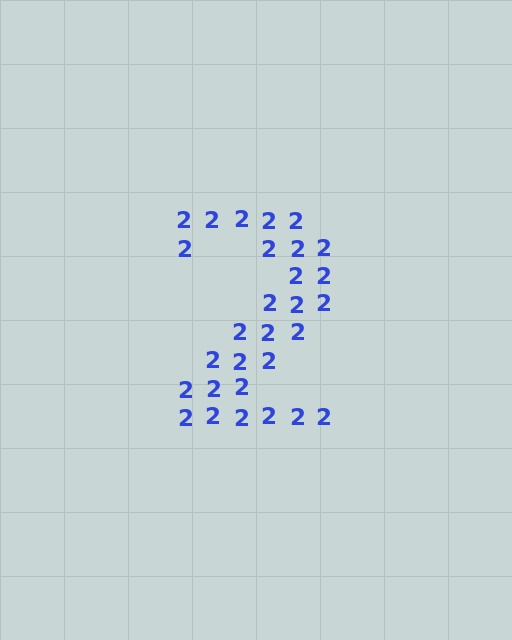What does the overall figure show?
The overall figure shows the digit 2.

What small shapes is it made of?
It is made of small digit 2's.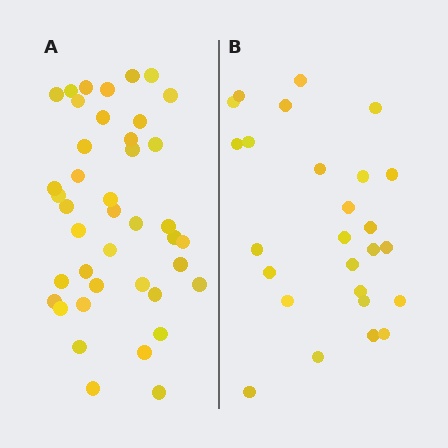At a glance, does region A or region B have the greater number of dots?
Region A (the left region) has more dots.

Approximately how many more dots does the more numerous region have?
Region A has approximately 15 more dots than region B.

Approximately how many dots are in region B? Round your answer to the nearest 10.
About 30 dots. (The exact count is 26, which rounds to 30.)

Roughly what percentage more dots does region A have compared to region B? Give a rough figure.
About 60% more.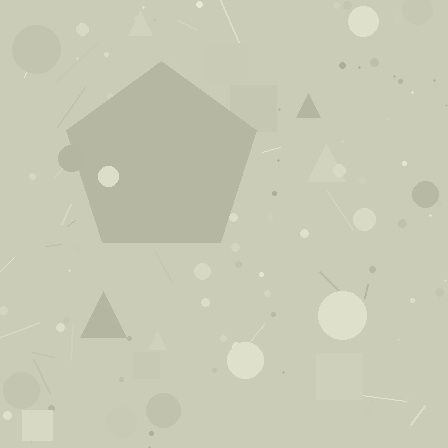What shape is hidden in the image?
A pentagon is hidden in the image.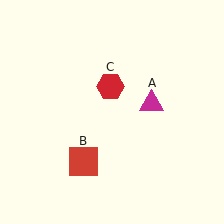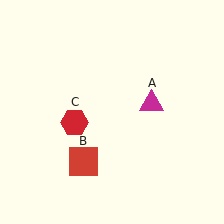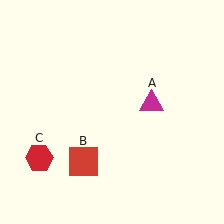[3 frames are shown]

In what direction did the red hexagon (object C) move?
The red hexagon (object C) moved down and to the left.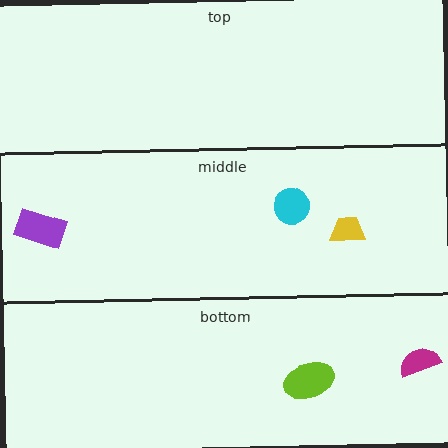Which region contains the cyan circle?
The middle region.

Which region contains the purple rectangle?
The middle region.